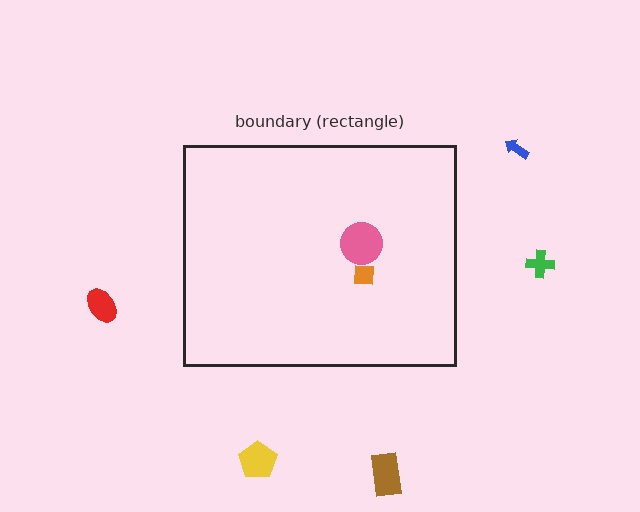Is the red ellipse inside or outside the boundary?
Outside.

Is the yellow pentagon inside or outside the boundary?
Outside.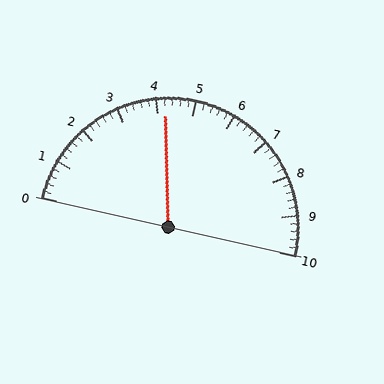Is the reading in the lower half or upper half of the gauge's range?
The reading is in the lower half of the range (0 to 10).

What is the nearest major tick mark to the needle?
The nearest major tick mark is 4.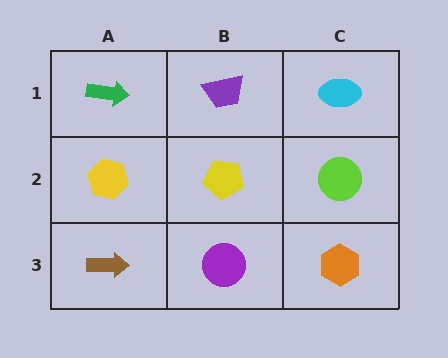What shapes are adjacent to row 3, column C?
A lime circle (row 2, column C), a purple circle (row 3, column B).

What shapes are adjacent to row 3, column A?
A yellow hexagon (row 2, column A), a purple circle (row 3, column B).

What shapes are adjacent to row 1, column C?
A lime circle (row 2, column C), a purple trapezoid (row 1, column B).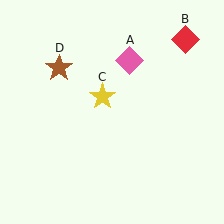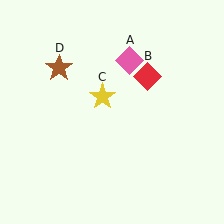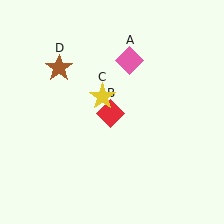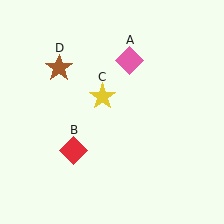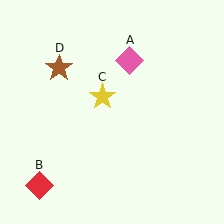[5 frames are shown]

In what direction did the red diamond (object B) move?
The red diamond (object B) moved down and to the left.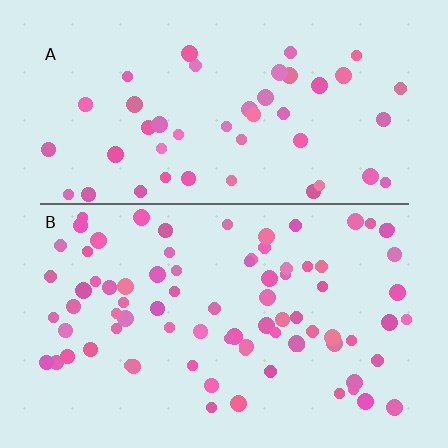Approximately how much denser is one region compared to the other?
Approximately 1.8× — region B over region A.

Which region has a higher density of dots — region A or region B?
B (the bottom).